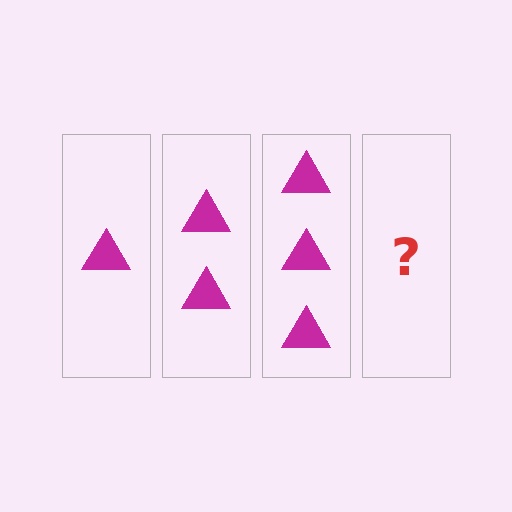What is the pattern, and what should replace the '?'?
The pattern is that each step adds one more triangle. The '?' should be 4 triangles.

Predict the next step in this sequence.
The next step is 4 triangles.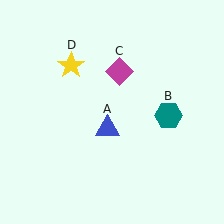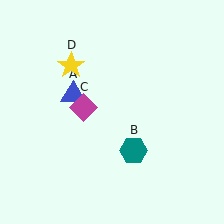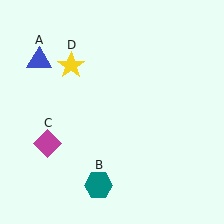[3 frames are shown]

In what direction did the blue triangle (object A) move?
The blue triangle (object A) moved up and to the left.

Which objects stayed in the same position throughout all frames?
Yellow star (object D) remained stationary.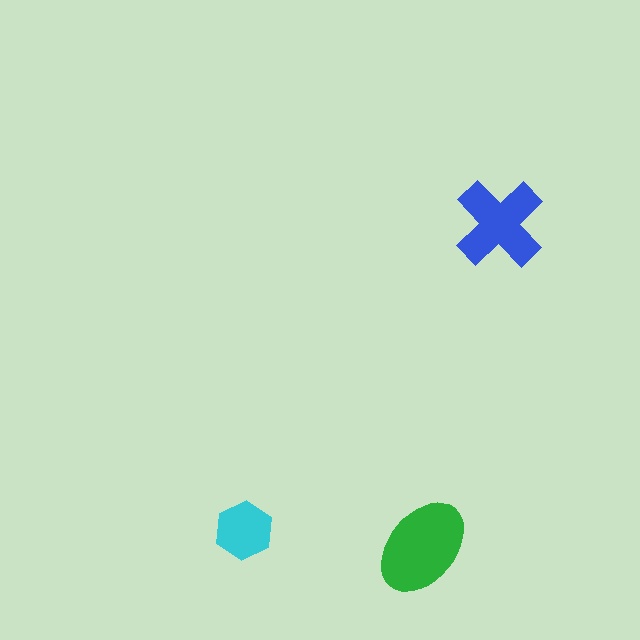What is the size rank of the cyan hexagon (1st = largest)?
3rd.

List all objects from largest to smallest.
The green ellipse, the blue cross, the cyan hexagon.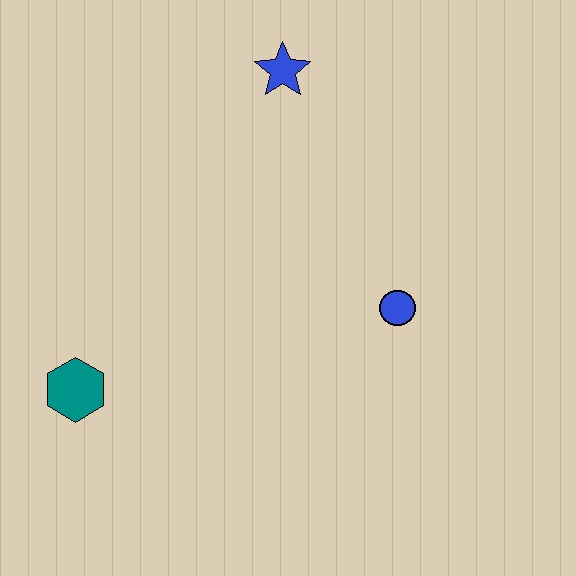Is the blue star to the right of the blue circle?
No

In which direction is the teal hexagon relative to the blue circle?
The teal hexagon is to the left of the blue circle.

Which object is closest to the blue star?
The blue circle is closest to the blue star.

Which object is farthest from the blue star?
The teal hexagon is farthest from the blue star.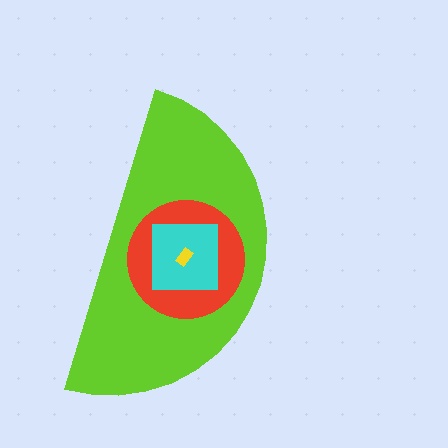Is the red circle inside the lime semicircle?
Yes.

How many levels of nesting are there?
4.